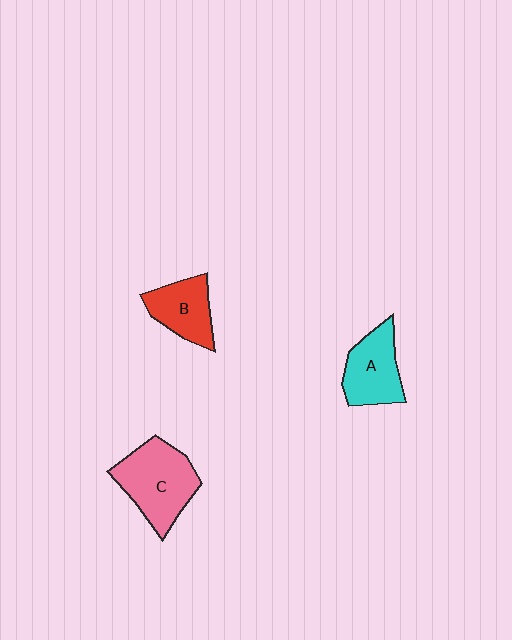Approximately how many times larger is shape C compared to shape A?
Approximately 1.3 times.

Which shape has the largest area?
Shape C (pink).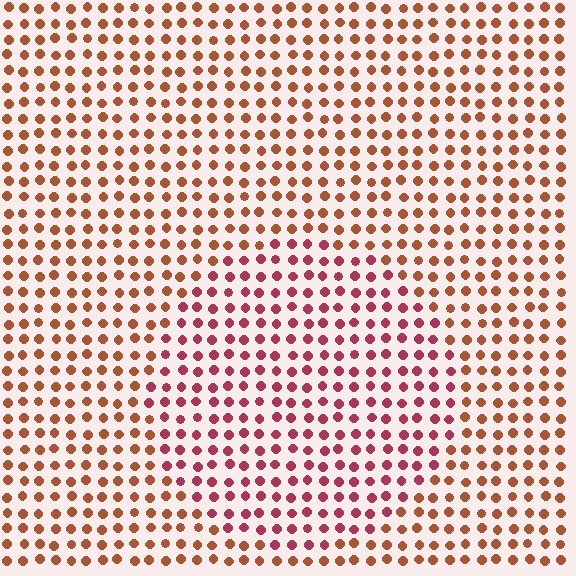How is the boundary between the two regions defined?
The boundary is defined purely by a slight shift in hue (about 36 degrees). Spacing, size, and orientation are identical on both sides.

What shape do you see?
I see a circle.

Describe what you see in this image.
The image is filled with small brown elements in a uniform arrangement. A circle-shaped region is visible where the elements are tinted to a slightly different hue, forming a subtle color boundary.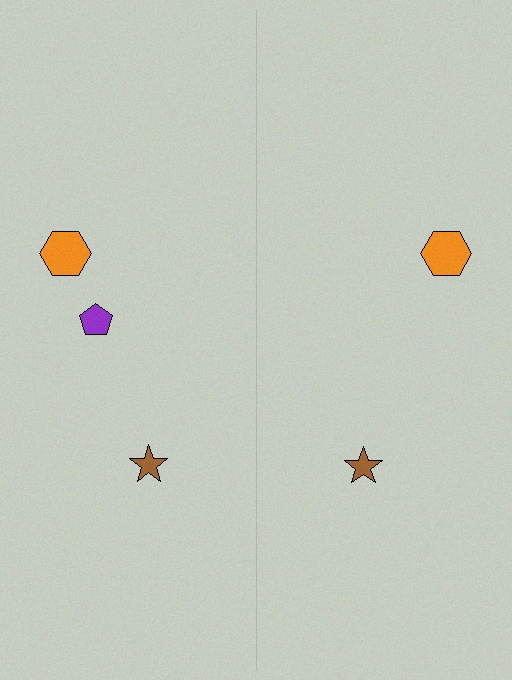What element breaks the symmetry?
A purple pentagon is missing from the right side.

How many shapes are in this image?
There are 5 shapes in this image.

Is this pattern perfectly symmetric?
No, the pattern is not perfectly symmetric. A purple pentagon is missing from the right side.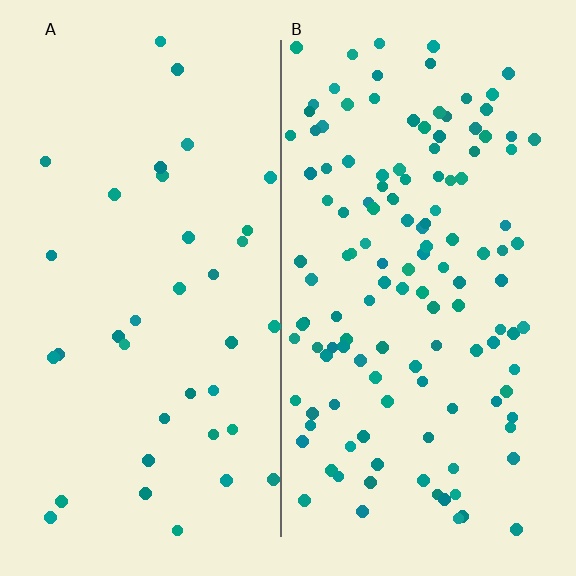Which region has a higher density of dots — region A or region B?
B (the right).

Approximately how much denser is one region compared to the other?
Approximately 3.5× — region B over region A.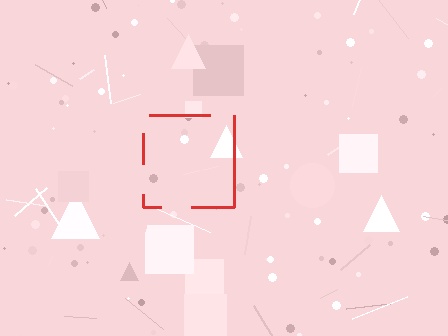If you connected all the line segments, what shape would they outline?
They would outline a square.